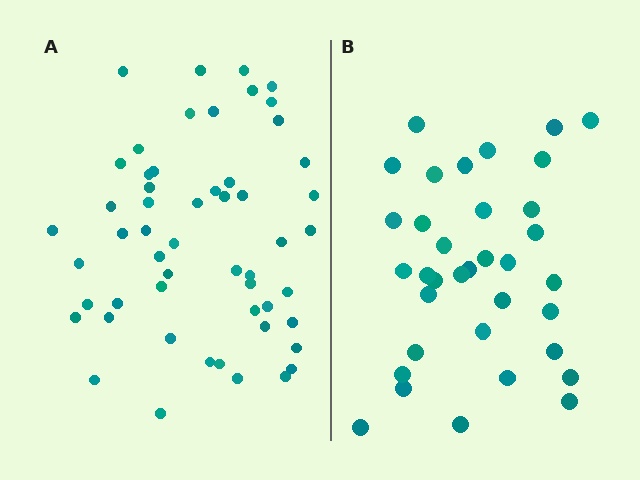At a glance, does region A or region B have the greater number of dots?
Region A (the left region) has more dots.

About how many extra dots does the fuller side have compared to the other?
Region A has approximately 20 more dots than region B.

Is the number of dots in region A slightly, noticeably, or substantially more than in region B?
Region A has substantially more. The ratio is roughly 1.5 to 1.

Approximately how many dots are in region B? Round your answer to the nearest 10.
About 40 dots. (The exact count is 35, which rounds to 40.)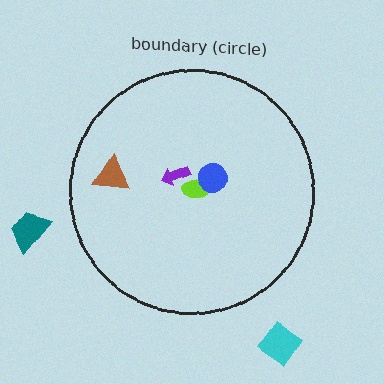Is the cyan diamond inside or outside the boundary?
Outside.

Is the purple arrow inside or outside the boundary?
Inside.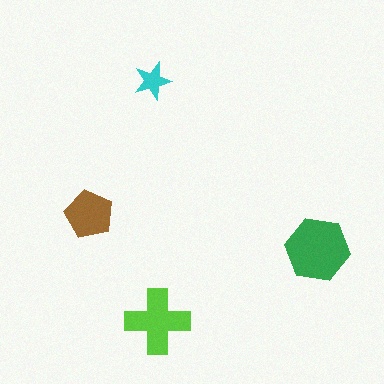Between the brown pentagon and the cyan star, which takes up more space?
The brown pentagon.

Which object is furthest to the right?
The green hexagon is rightmost.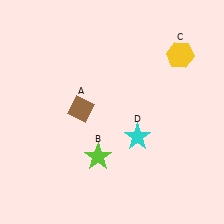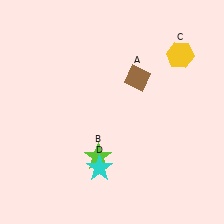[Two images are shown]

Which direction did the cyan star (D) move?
The cyan star (D) moved left.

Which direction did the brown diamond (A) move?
The brown diamond (A) moved right.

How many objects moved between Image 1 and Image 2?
2 objects moved between the two images.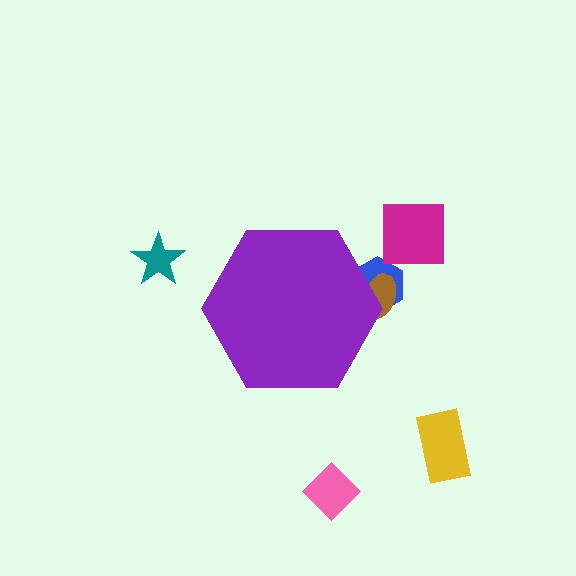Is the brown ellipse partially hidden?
Yes, the brown ellipse is partially hidden behind the purple hexagon.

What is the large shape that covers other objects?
A purple hexagon.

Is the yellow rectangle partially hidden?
No, the yellow rectangle is fully visible.